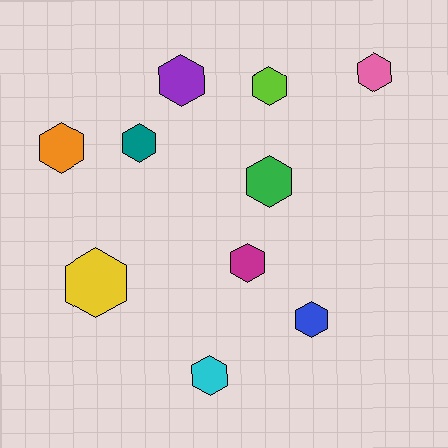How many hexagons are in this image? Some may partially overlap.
There are 10 hexagons.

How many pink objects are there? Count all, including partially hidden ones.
There is 1 pink object.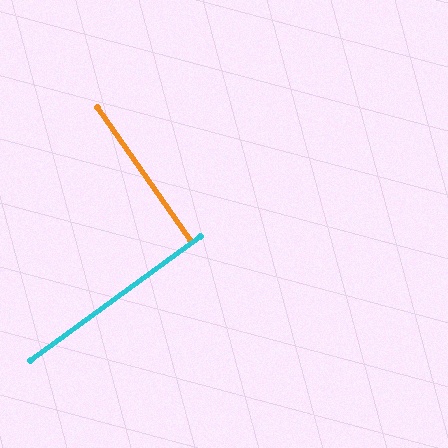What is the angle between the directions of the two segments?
Approximately 89 degrees.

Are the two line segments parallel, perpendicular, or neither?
Perpendicular — they meet at approximately 89°.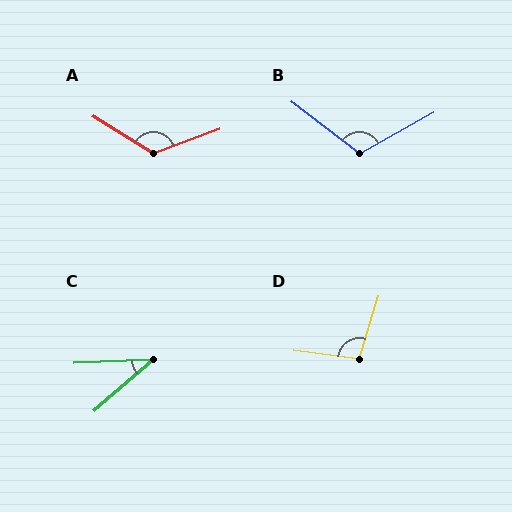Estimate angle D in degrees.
Approximately 100 degrees.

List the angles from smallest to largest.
C (39°), D (100°), B (114°), A (128°).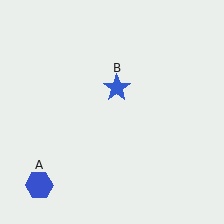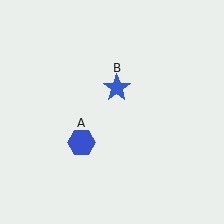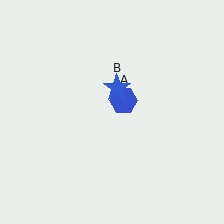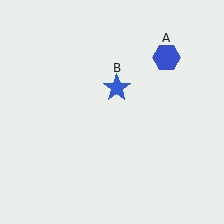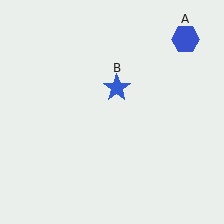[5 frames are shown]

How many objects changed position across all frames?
1 object changed position: blue hexagon (object A).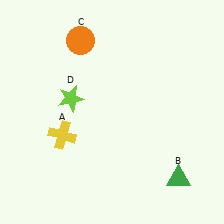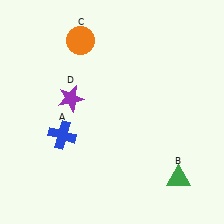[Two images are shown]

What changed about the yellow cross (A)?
In Image 1, A is yellow. In Image 2, it changed to blue.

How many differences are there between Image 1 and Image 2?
There are 2 differences between the two images.